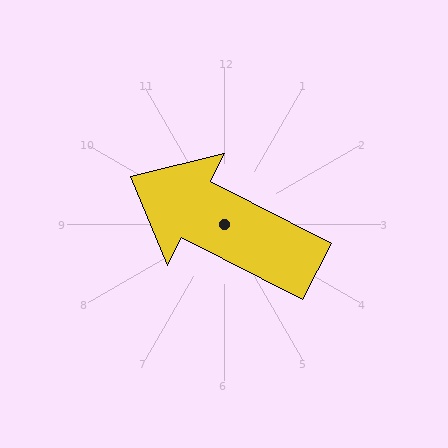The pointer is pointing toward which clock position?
Roughly 10 o'clock.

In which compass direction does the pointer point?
Northwest.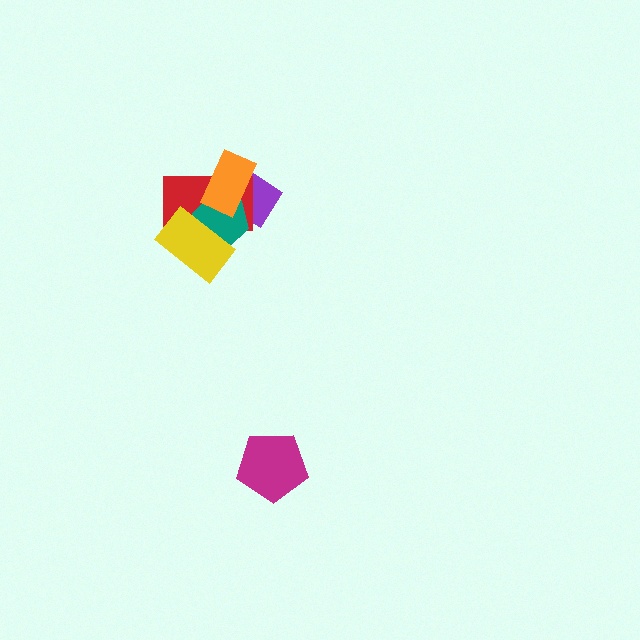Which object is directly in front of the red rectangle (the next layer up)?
The teal hexagon is directly in front of the red rectangle.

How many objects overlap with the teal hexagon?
4 objects overlap with the teal hexagon.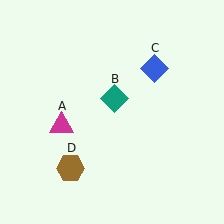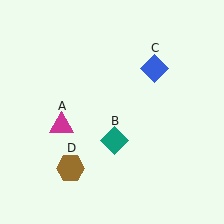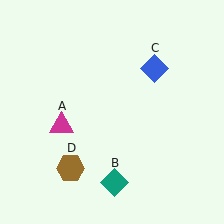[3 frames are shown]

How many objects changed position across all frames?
1 object changed position: teal diamond (object B).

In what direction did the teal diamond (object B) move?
The teal diamond (object B) moved down.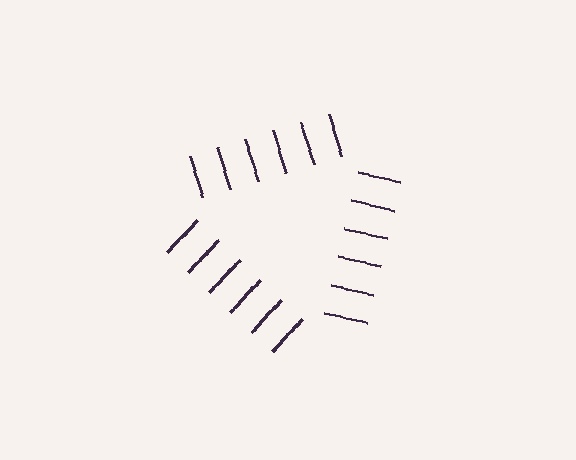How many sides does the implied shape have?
3 sides — the line-ends trace a triangle.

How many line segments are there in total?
18 — 6 along each of the 3 edges.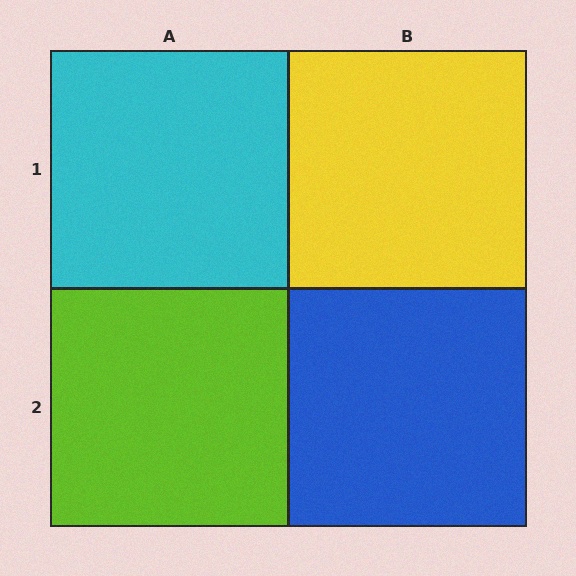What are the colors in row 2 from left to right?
Lime, blue.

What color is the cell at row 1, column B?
Yellow.